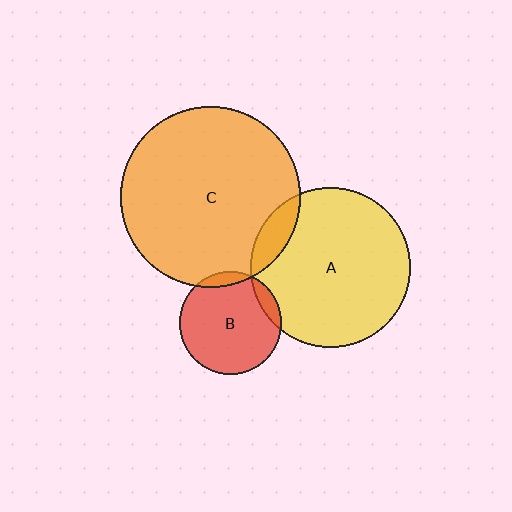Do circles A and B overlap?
Yes.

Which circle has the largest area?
Circle C (orange).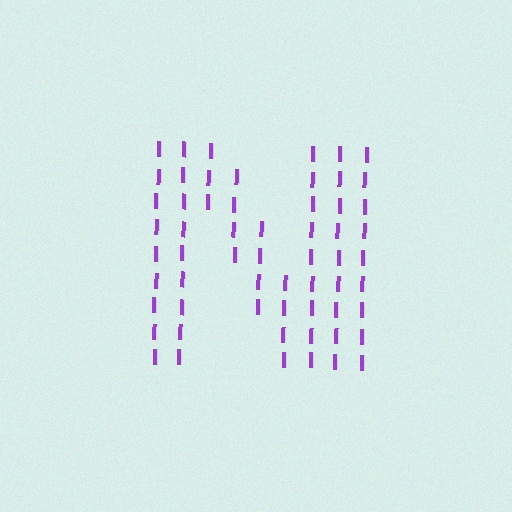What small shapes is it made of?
It is made of small letter I's.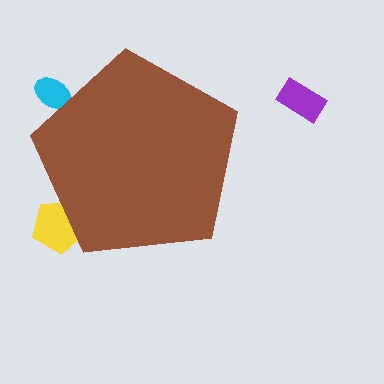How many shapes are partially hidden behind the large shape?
2 shapes are partially hidden.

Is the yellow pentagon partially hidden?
Yes, the yellow pentagon is partially hidden behind the brown pentagon.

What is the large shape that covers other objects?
A brown pentagon.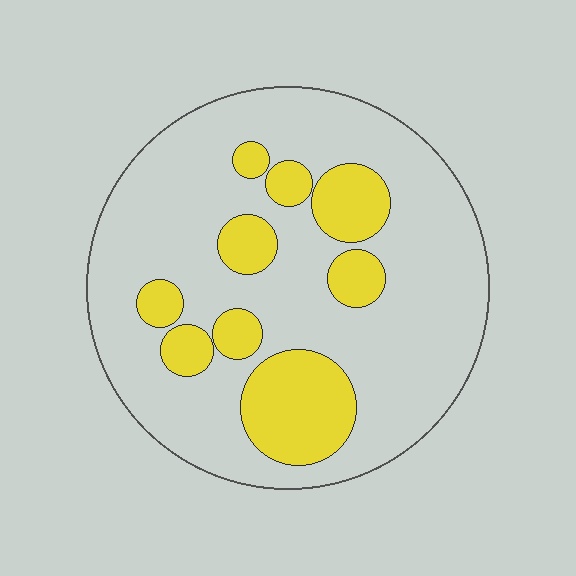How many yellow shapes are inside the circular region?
9.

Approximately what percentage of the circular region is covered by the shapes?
Approximately 25%.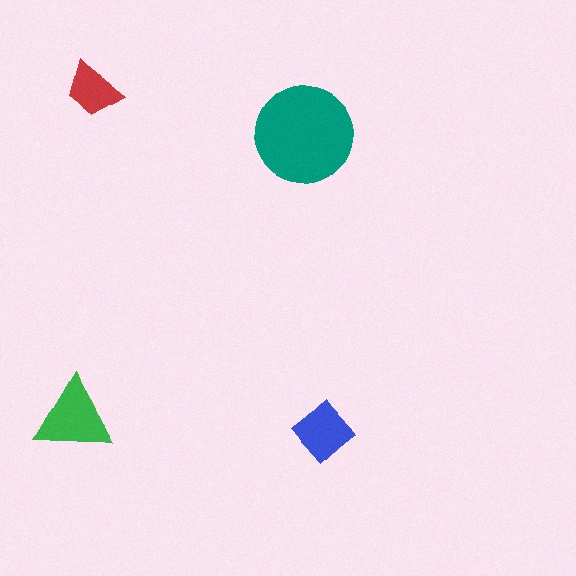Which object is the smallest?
The red trapezoid.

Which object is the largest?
The teal circle.